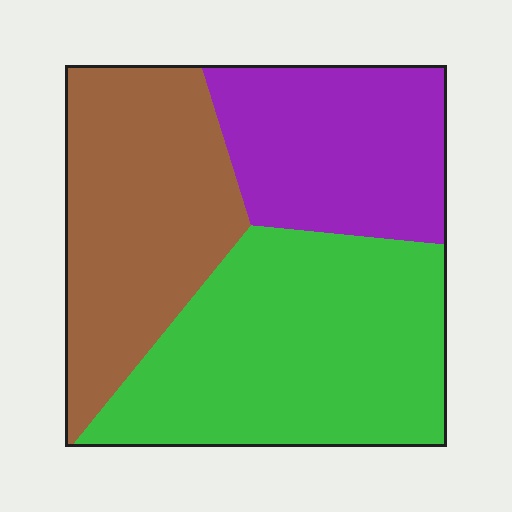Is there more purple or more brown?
Brown.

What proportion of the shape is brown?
Brown takes up between a sixth and a third of the shape.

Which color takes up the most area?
Green, at roughly 40%.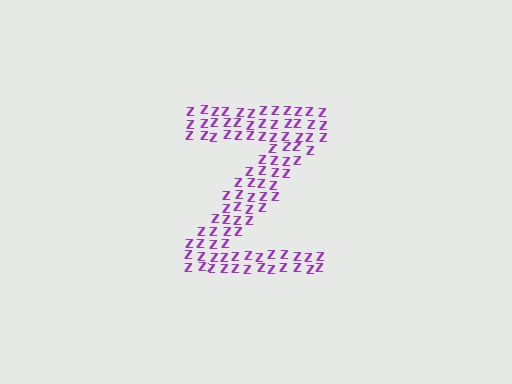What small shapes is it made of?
It is made of small letter Z's.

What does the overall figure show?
The overall figure shows the letter Z.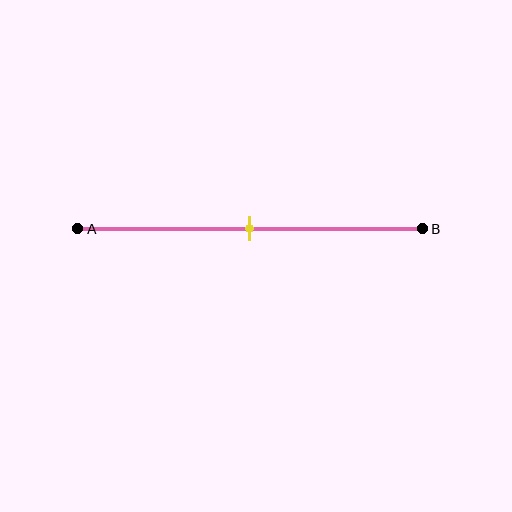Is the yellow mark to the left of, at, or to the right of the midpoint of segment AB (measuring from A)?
The yellow mark is approximately at the midpoint of segment AB.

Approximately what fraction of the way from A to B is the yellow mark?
The yellow mark is approximately 50% of the way from A to B.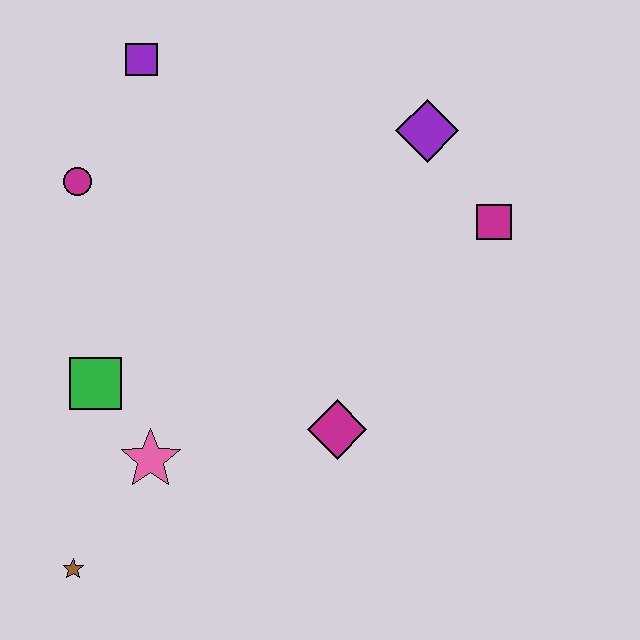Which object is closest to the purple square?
The magenta circle is closest to the purple square.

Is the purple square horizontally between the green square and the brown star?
No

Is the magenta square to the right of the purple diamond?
Yes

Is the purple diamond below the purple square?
Yes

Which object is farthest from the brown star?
The purple diamond is farthest from the brown star.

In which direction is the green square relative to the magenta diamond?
The green square is to the left of the magenta diamond.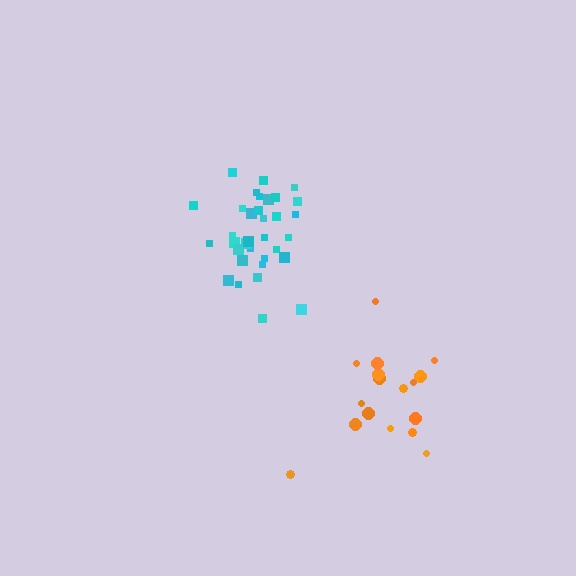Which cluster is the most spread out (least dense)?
Orange.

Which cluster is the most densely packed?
Cyan.